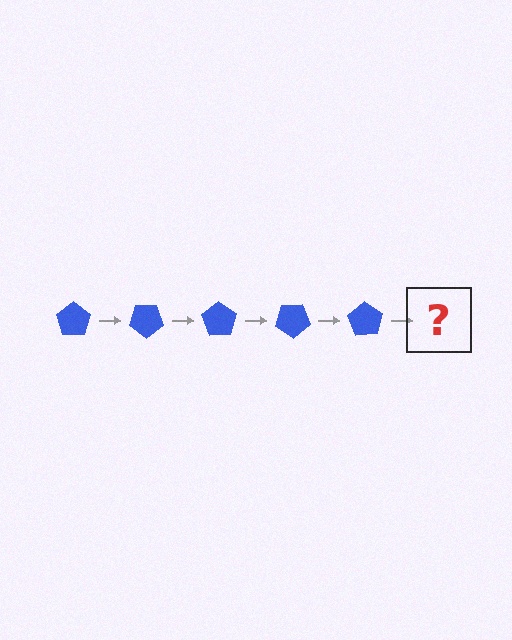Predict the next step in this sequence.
The next step is a blue pentagon rotated 175 degrees.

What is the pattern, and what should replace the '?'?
The pattern is that the pentagon rotates 35 degrees each step. The '?' should be a blue pentagon rotated 175 degrees.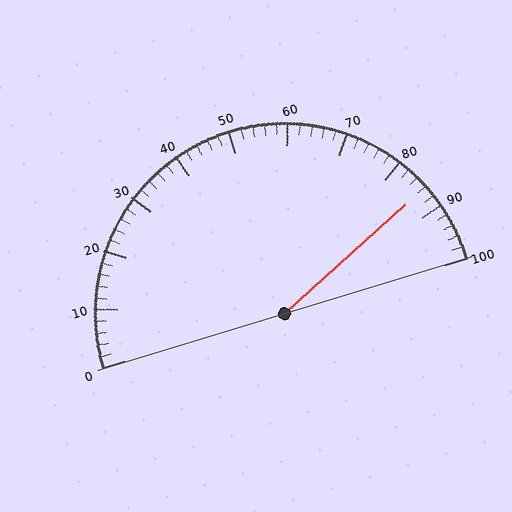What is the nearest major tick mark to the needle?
The nearest major tick mark is 90.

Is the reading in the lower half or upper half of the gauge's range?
The reading is in the upper half of the range (0 to 100).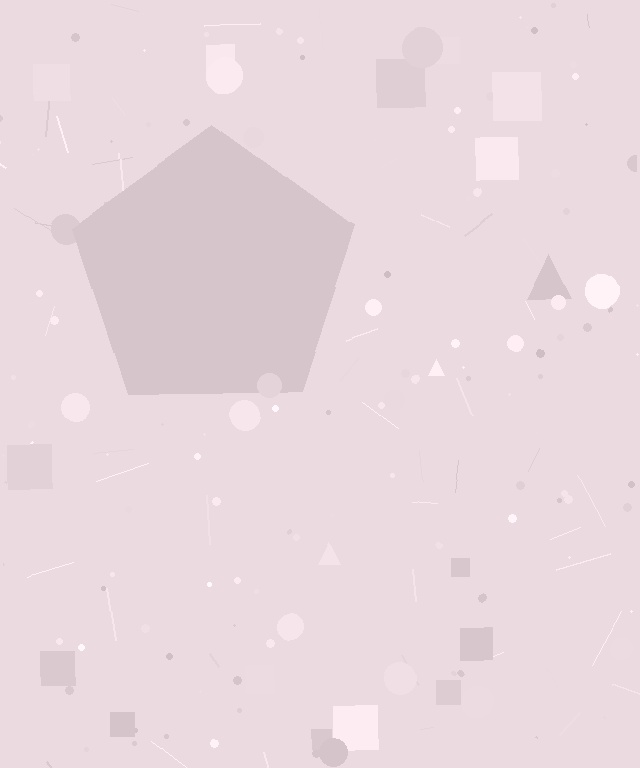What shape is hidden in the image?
A pentagon is hidden in the image.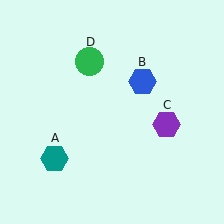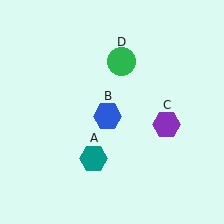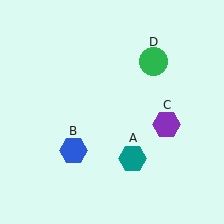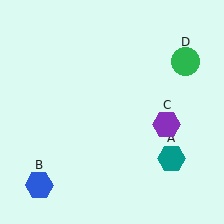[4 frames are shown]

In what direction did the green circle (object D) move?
The green circle (object D) moved right.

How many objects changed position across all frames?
3 objects changed position: teal hexagon (object A), blue hexagon (object B), green circle (object D).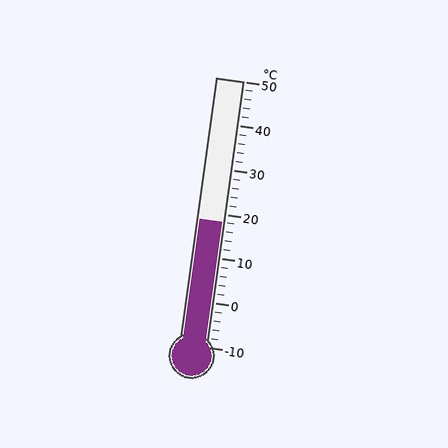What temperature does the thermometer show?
The thermometer shows approximately 18°C.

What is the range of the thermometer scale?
The thermometer scale ranges from -10°C to 50°C.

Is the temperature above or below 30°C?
The temperature is below 30°C.